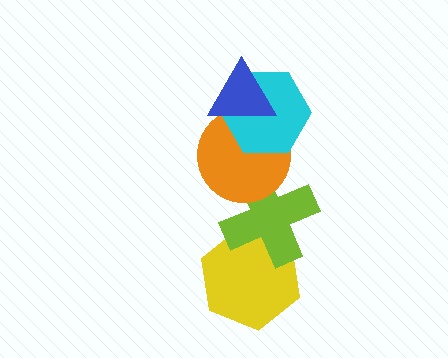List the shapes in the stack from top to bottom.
From top to bottom: the blue triangle, the cyan hexagon, the orange circle, the lime cross, the yellow hexagon.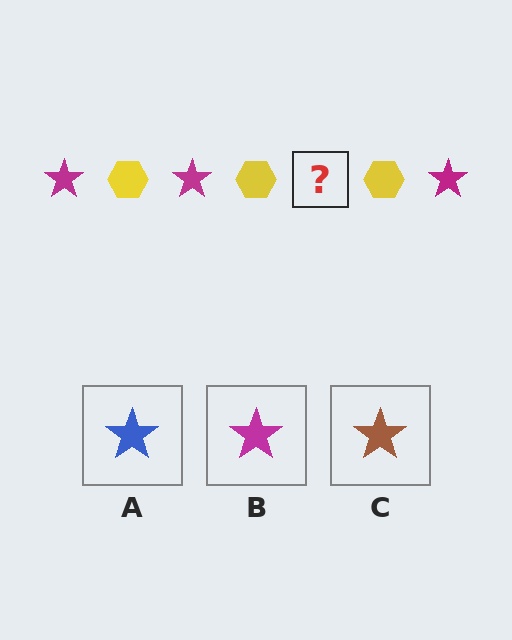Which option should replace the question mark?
Option B.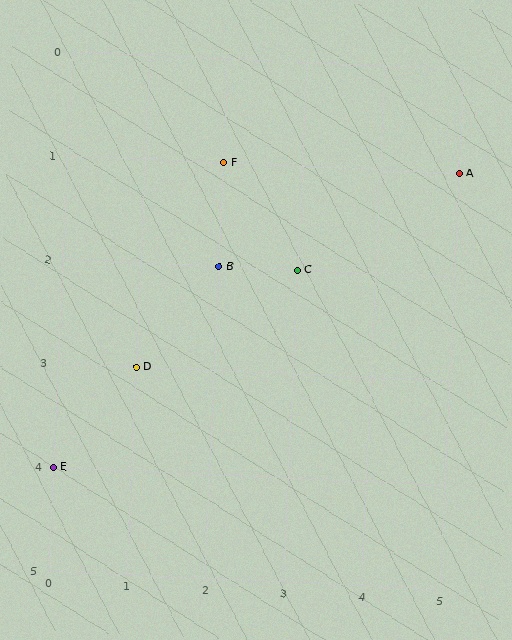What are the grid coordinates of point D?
Point D is at grid coordinates (1, 3).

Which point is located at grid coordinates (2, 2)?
Point B is at (2, 2).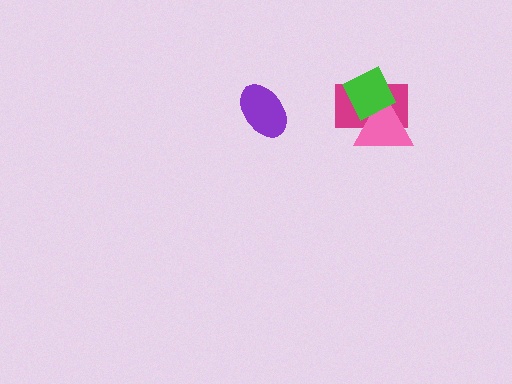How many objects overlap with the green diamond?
2 objects overlap with the green diamond.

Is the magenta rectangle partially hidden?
Yes, it is partially covered by another shape.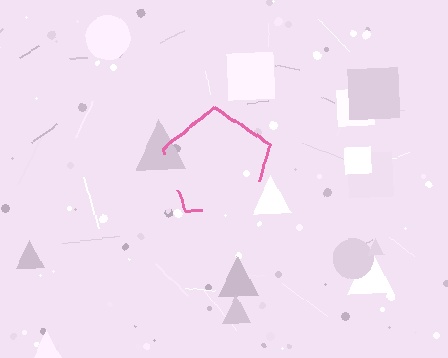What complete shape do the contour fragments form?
The contour fragments form a pentagon.